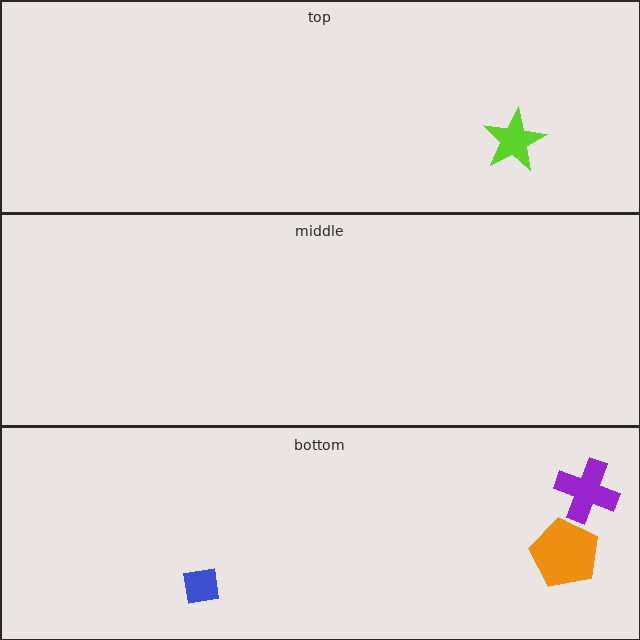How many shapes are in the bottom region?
3.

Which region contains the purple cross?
The bottom region.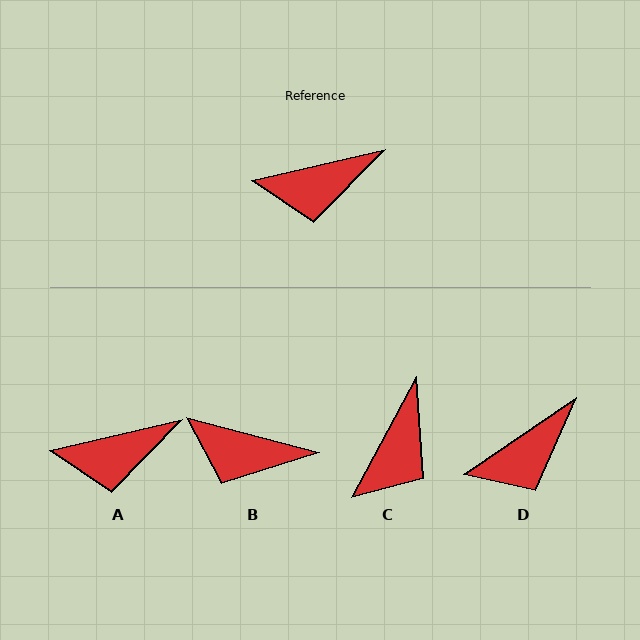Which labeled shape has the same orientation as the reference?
A.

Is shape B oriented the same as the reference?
No, it is off by about 28 degrees.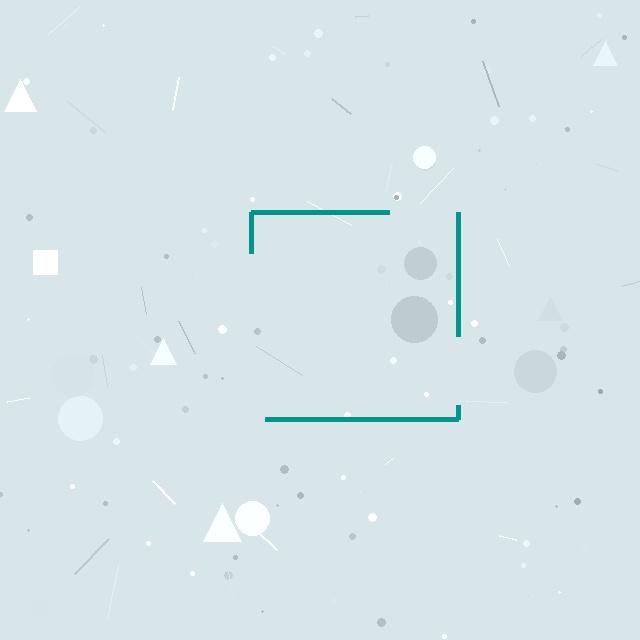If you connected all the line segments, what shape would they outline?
They would outline a square.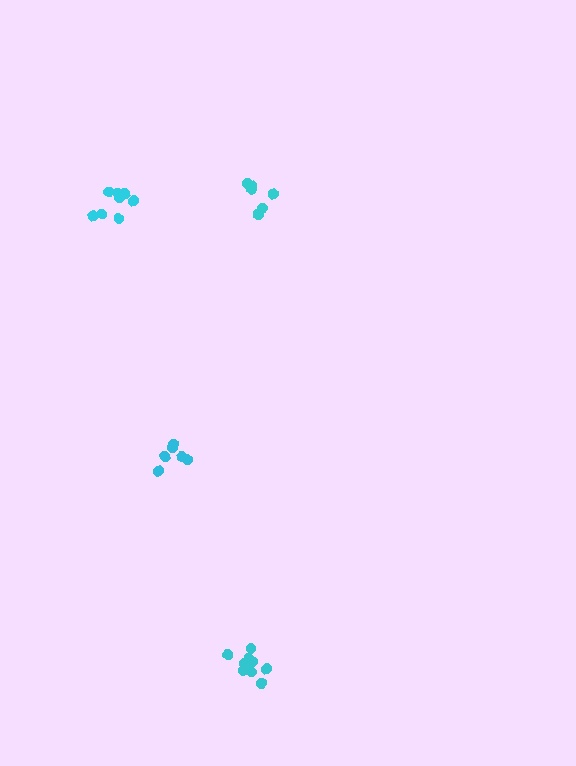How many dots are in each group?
Group 1: 6 dots, Group 2: 10 dots, Group 3: 6 dots, Group 4: 8 dots (30 total).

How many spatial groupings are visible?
There are 4 spatial groupings.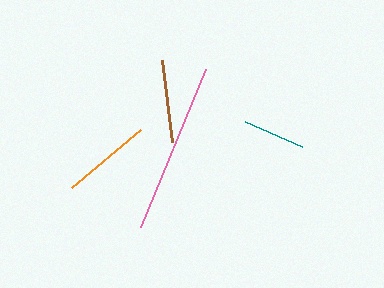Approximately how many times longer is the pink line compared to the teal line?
The pink line is approximately 2.7 times the length of the teal line.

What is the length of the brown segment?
The brown segment is approximately 83 pixels long.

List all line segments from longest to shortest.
From longest to shortest: pink, orange, brown, teal.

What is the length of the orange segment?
The orange segment is approximately 90 pixels long.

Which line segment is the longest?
The pink line is the longest at approximately 171 pixels.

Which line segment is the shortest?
The teal line is the shortest at approximately 62 pixels.